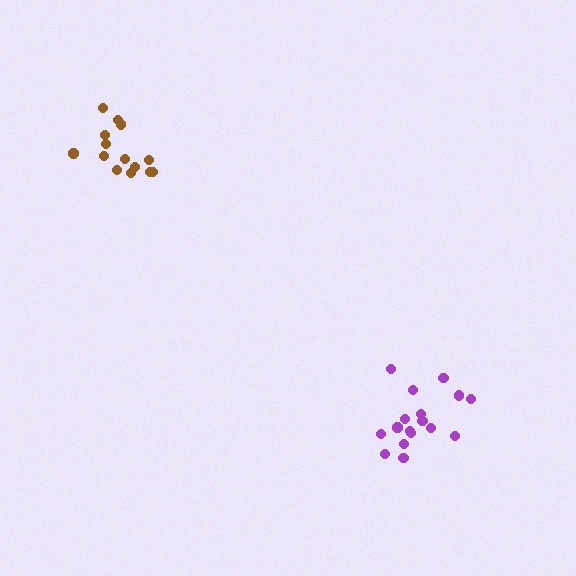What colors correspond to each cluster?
The clusters are colored: purple, brown.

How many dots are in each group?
Group 1: 17 dots, Group 2: 14 dots (31 total).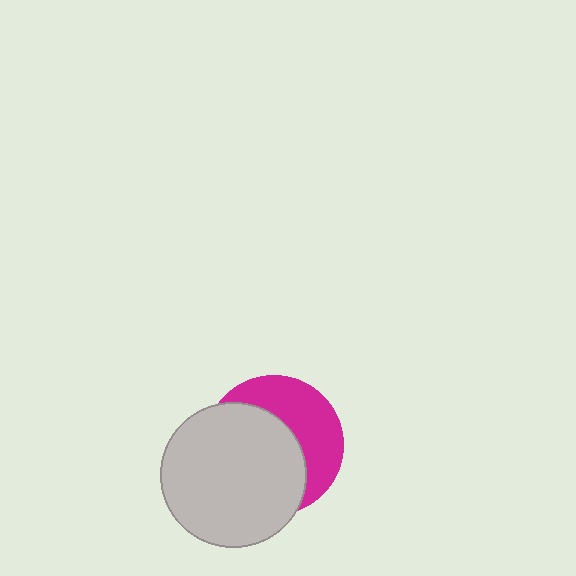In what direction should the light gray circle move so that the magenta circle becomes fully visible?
The light gray circle should move toward the lower-left. That is the shortest direction to clear the overlap and leave the magenta circle fully visible.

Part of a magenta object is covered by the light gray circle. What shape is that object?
It is a circle.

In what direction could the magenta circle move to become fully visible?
The magenta circle could move toward the upper-right. That would shift it out from behind the light gray circle entirely.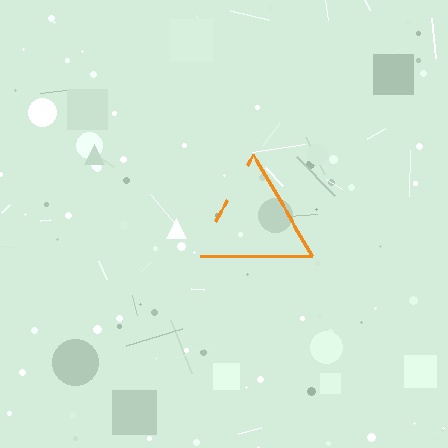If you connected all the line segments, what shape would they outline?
They would outline a triangle.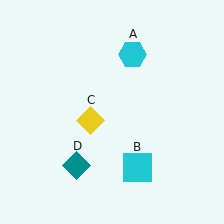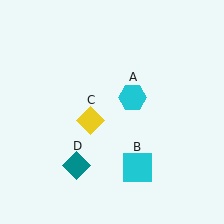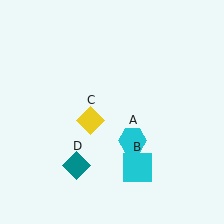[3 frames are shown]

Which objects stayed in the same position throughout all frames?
Cyan square (object B) and yellow diamond (object C) and teal diamond (object D) remained stationary.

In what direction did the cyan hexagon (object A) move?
The cyan hexagon (object A) moved down.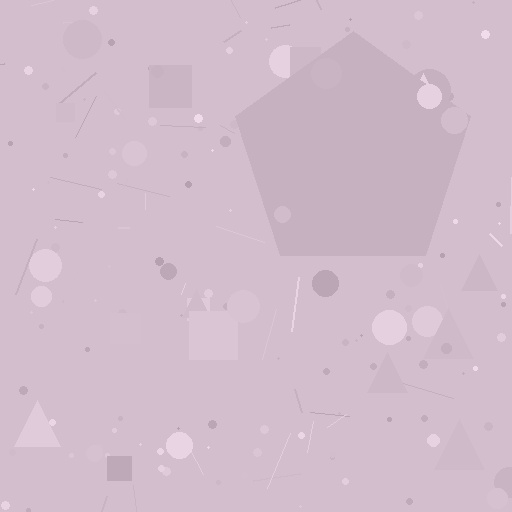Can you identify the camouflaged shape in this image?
The camouflaged shape is a pentagon.